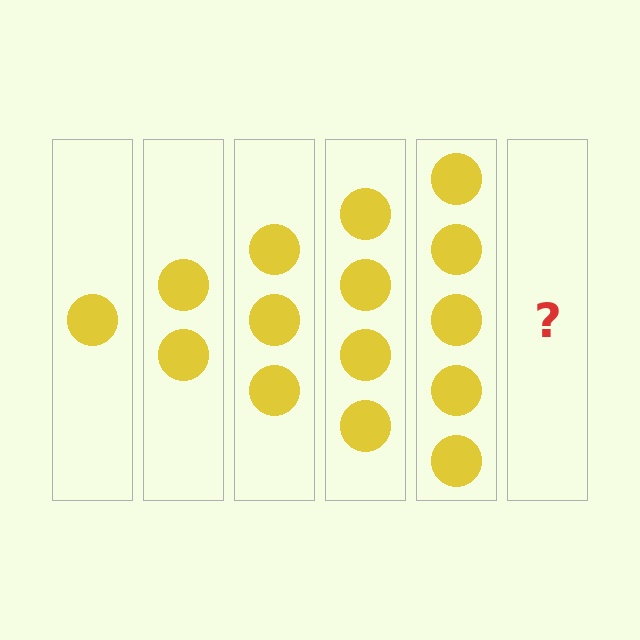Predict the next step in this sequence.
The next step is 6 circles.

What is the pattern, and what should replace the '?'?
The pattern is that each step adds one more circle. The '?' should be 6 circles.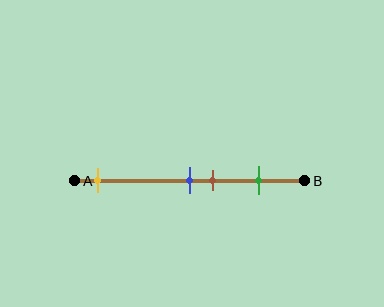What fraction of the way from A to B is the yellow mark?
The yellow mark is approximately 10% (0.1) of the way from A to B.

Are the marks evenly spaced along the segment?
No, the marks are not evenly spaced.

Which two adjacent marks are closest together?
The blue and brown marks are the closest adjacent pair.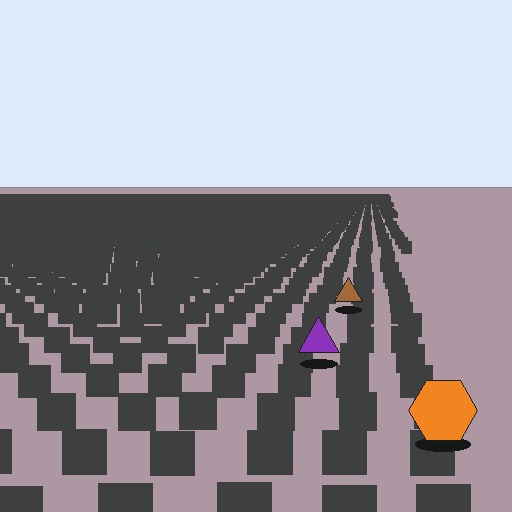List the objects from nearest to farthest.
From nearest to farthest: the orange hexagon, the purple triangle, the brown triangle.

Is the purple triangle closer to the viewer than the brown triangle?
Yes. The purple triangle is closer — you can tell from the texture gradient: the ground texture is coarser near it.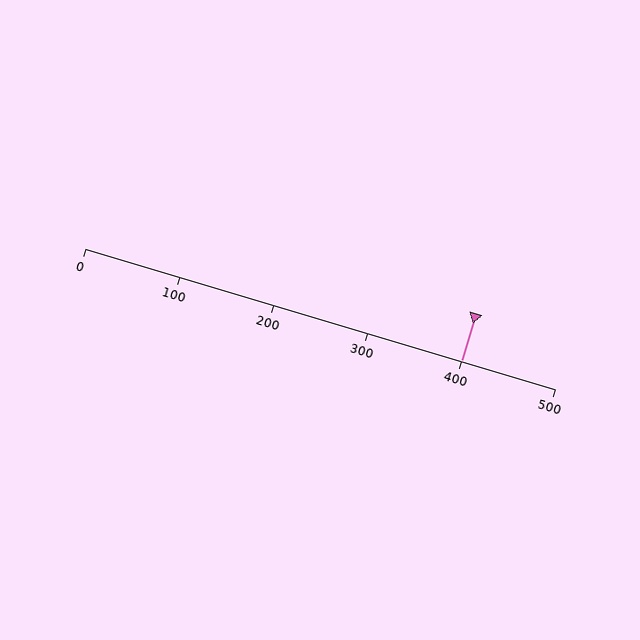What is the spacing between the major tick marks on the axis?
The major ticks are spaced 100 apart.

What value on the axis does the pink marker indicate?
The marker indicates approximately 400.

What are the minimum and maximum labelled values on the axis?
The axis runs from 0 to 500.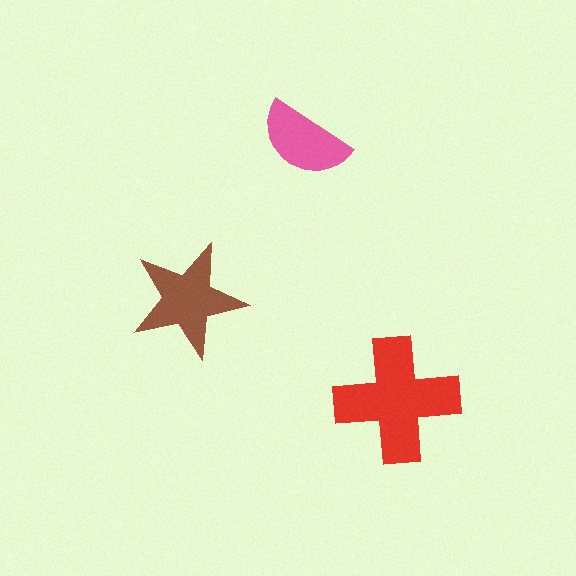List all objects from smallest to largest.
The pink semicircle, the brown star, the red cross.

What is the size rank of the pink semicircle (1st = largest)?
3rd.